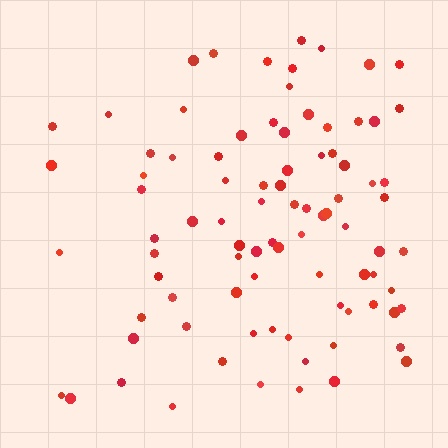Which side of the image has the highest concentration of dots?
The right.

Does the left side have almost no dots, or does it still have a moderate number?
Still a moderate number, just noticeably fewer than the right.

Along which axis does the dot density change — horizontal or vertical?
Horizontal.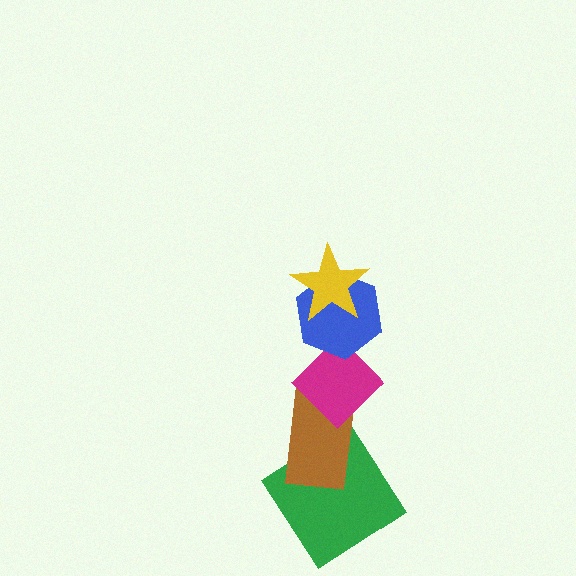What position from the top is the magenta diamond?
The magenta diamond is 3rd from the top.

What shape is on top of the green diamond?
The brown rectangle is on top of the green diamond.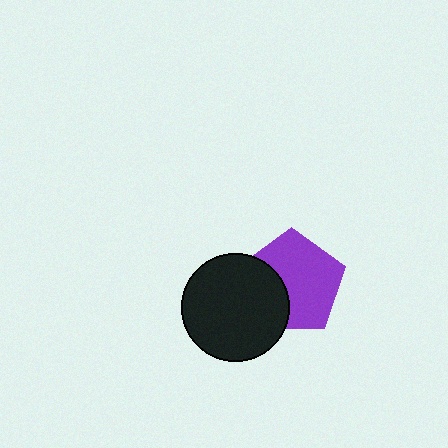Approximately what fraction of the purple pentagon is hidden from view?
Roughly 34% of the purple pentagon is hidden behind the black circle.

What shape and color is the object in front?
The object in front is a black circle.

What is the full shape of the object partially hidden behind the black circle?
The partially hidden object is a purple pentagon.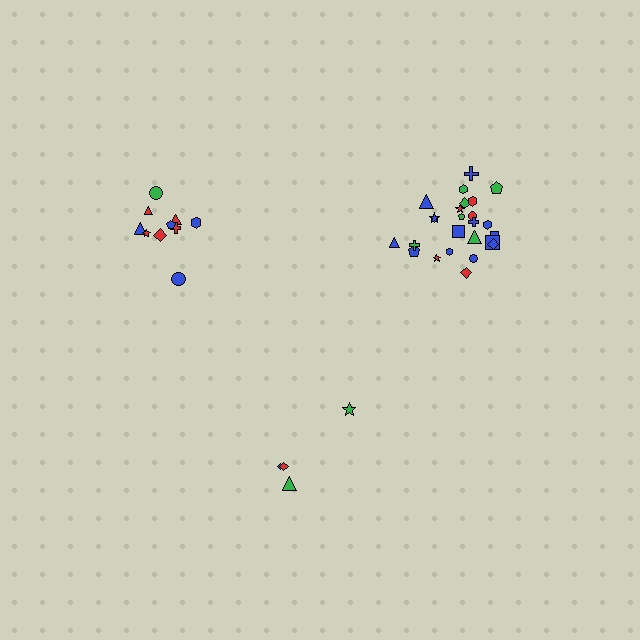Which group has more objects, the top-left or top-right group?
The top-right group.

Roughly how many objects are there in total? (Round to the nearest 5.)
Roughly 40 objects in total.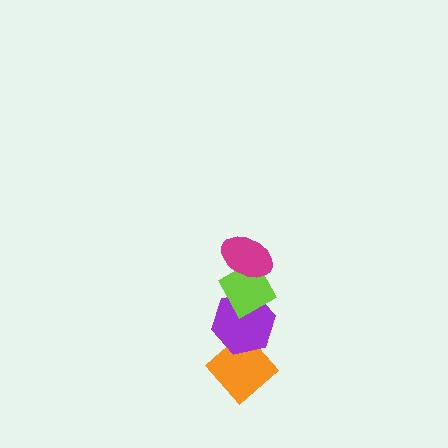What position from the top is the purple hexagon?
The purple hexagon is 3rd from the top.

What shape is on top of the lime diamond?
The magenta ellipse is on top of the lime diamond.